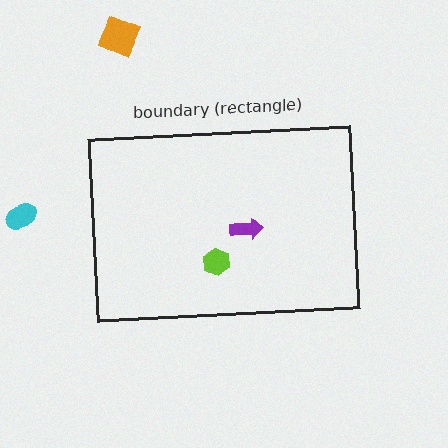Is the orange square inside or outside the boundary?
Outside.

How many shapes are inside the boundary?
2 inside, 2 outside.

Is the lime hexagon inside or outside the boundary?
Inside.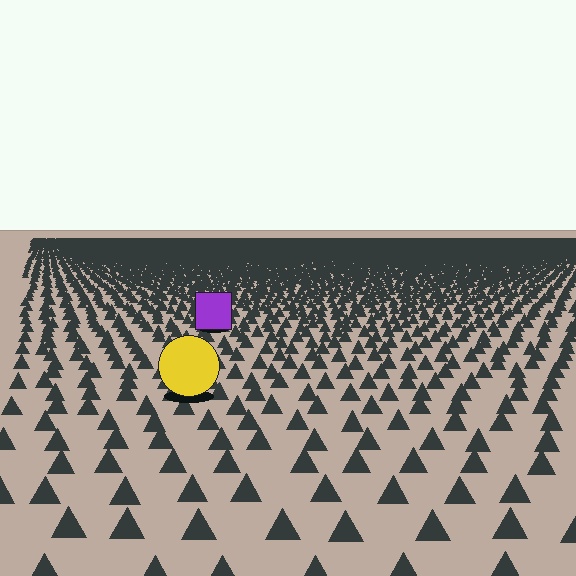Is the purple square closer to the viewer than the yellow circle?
No. The yellow circle is closer — you can tell from the texture gradient: the ground texture is coarser near it.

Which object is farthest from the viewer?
The purple square is farthest from the viewer. It appears smaller and the ground texture around it is denser.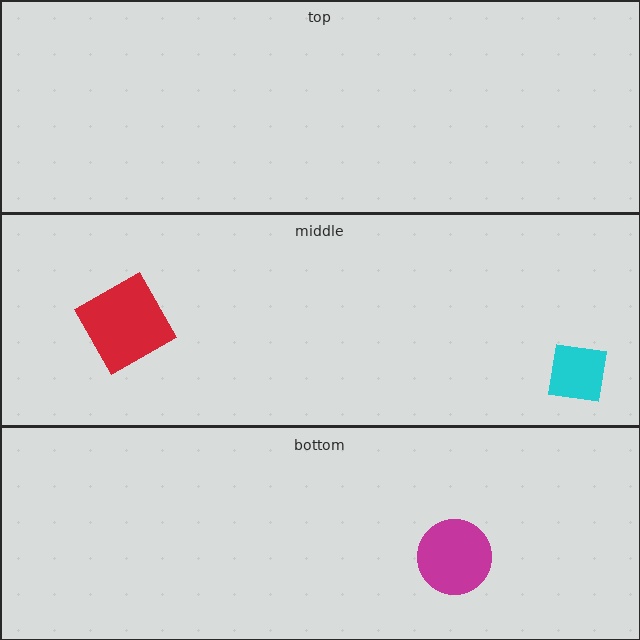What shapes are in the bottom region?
The magenta circle.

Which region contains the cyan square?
The middle region.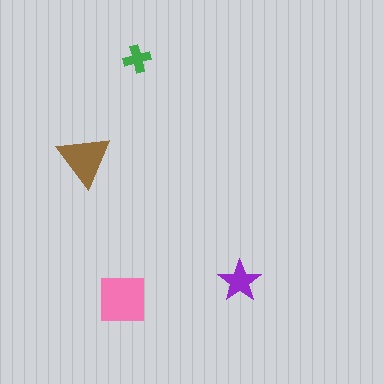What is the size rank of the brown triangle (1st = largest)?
2nd.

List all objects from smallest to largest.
The green cross, the purple star, the brown triangle, the pink square.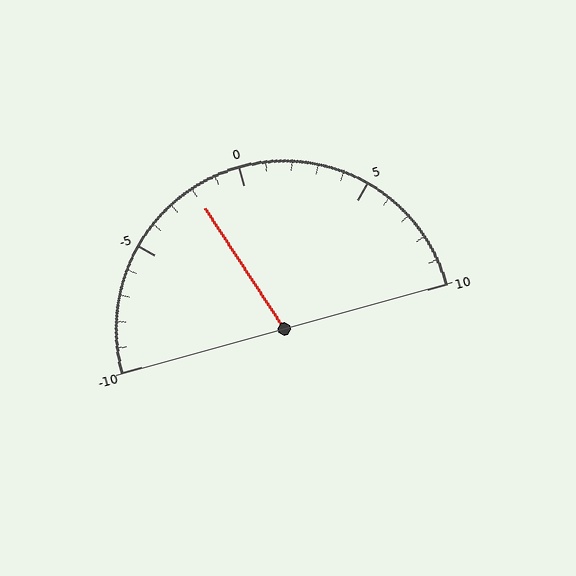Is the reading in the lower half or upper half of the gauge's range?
The reading is in the lower half of the range (-10 to 10).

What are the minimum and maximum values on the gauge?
The gauge ranges from -10 to 10.